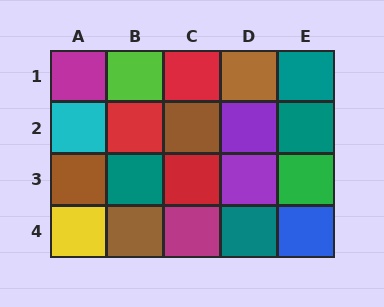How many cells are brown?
4 cells are brown.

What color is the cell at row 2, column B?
Red.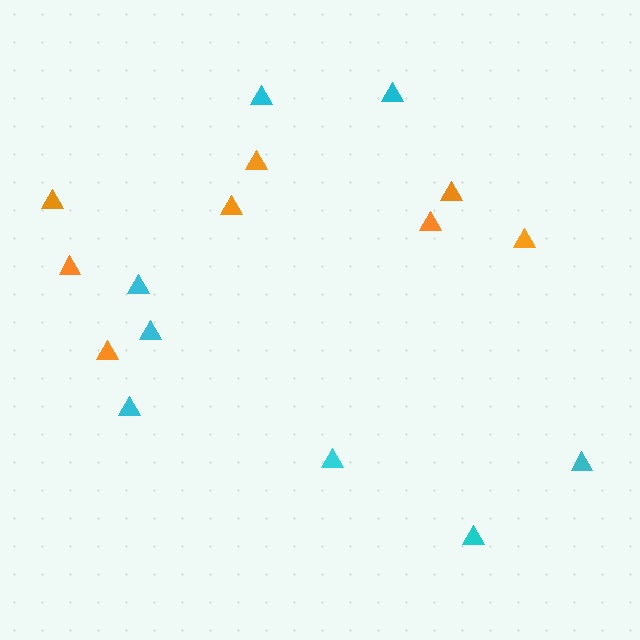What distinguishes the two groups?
There are 2 groups: one group of orange triangles (8) and one group of cyan triangles (8).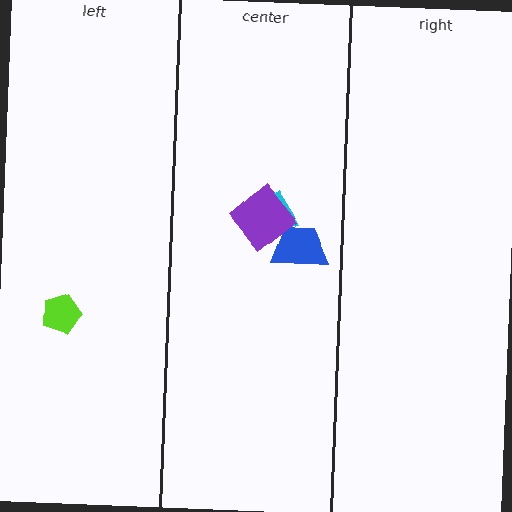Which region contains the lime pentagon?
The left region.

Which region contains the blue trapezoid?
The center region.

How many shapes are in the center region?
3.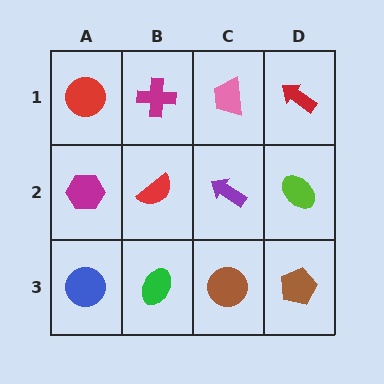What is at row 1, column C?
A pink trapezoid.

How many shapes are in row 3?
4 shapes.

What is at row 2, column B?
A red semicircle.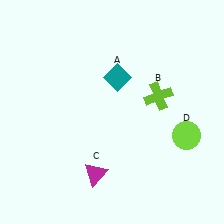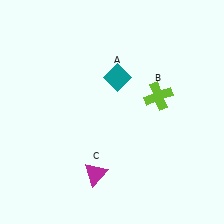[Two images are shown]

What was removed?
The lime circle (D) was removed in Image 2.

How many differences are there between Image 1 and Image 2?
There is 1 difference between the two images.